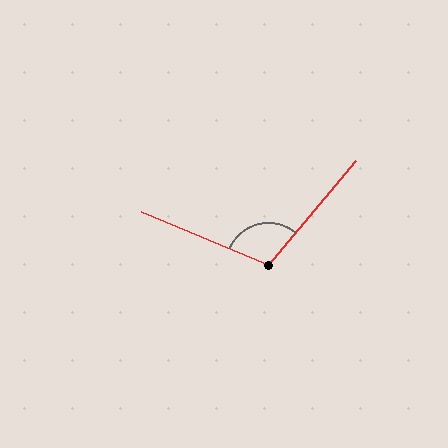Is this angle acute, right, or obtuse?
It is obtuse.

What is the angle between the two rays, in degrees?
Approximately 107 degrees.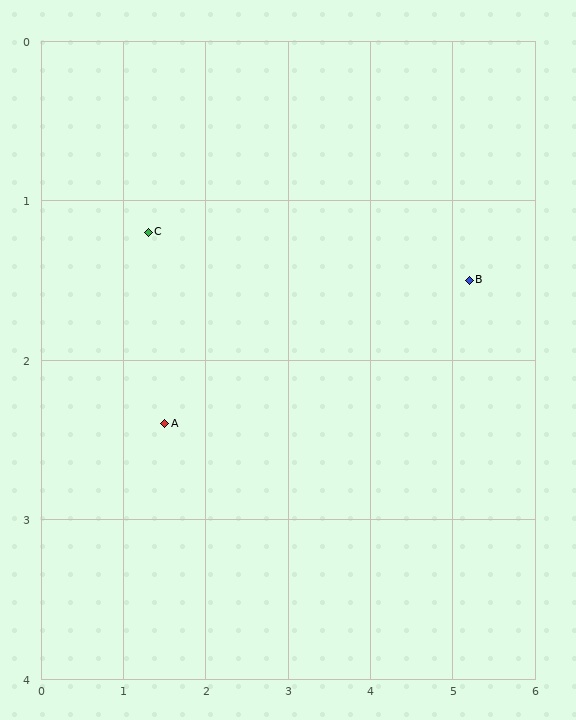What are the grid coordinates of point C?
Point C is at approximately (1.3, 1.2).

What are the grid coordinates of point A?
Point A is at approximately (1.5, 2.4).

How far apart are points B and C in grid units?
Points B and C are about 3.9 grid units apart.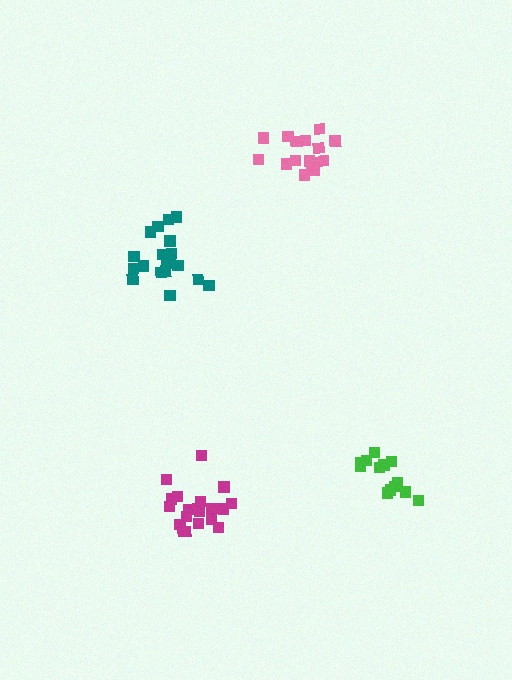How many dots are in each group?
Group 1: 19 dots, Group 2: 19 dots, Group 3: 13 dots, Group 4: 16 dots (67 total).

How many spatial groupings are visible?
There are 4 spatial groupings.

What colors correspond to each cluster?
The clusters are colored: magenta, teal, green, pink.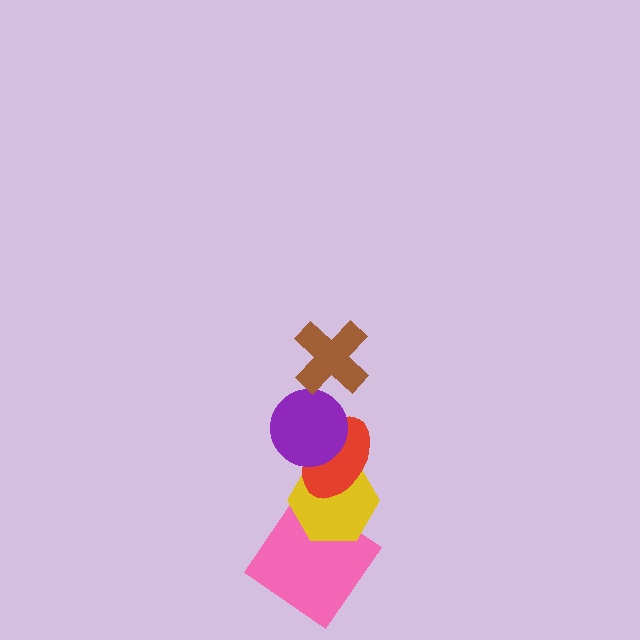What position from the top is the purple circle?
The purple circle is 2nd from the top.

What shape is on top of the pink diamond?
The yellow hexagon is on top of the pink diamond.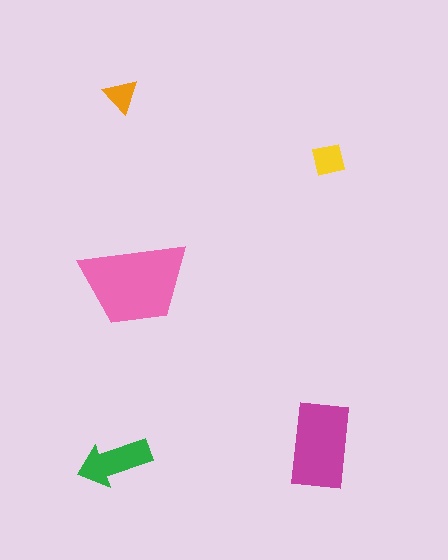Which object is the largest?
The pink trapezoid.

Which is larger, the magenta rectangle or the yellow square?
The magenta rectangle.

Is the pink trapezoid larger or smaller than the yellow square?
Larger.